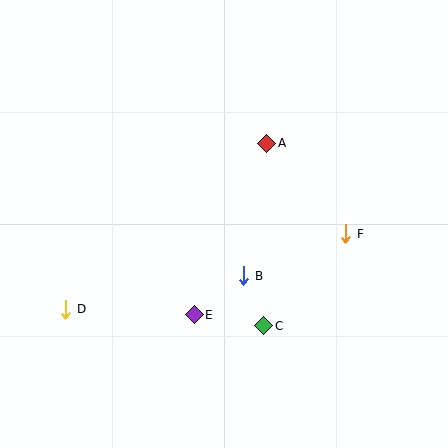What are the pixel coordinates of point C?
Point C is at (264, 326).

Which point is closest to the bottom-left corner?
Point D is closest to the bottom-left corner.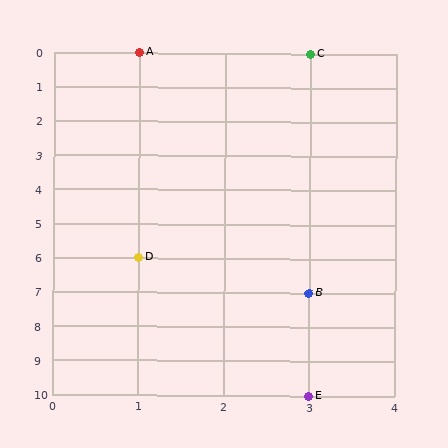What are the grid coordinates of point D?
Point D is at grid coordinates (1, 6).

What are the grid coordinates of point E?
Point E is at grid coordinates (3, 10).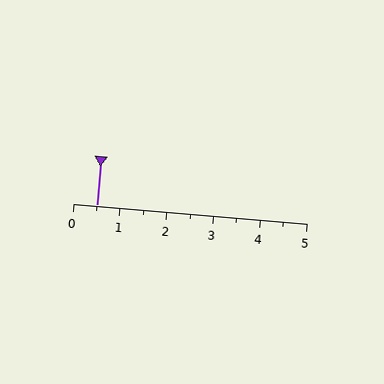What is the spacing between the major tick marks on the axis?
The major ticks are spaced 1 apart.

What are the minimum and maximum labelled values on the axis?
The axis runs from 0 to 5.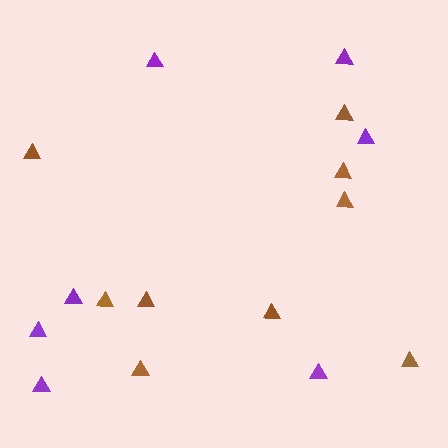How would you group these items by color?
There are 2 groups: one group of brown triangles (9) and one group of purple triangles (7).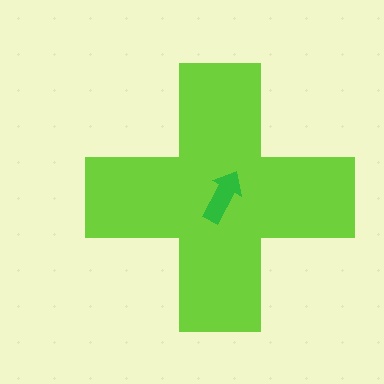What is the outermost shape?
The lime cross.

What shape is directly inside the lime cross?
The green arrow.